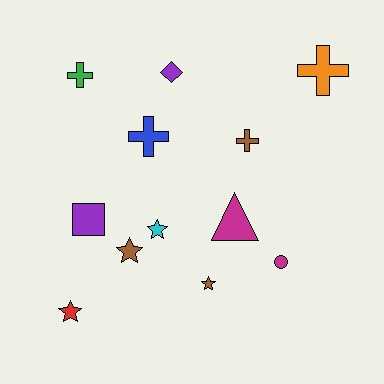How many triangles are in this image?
There is 1 triangle.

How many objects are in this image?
There are 12 objects.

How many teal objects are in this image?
There are no teal objects.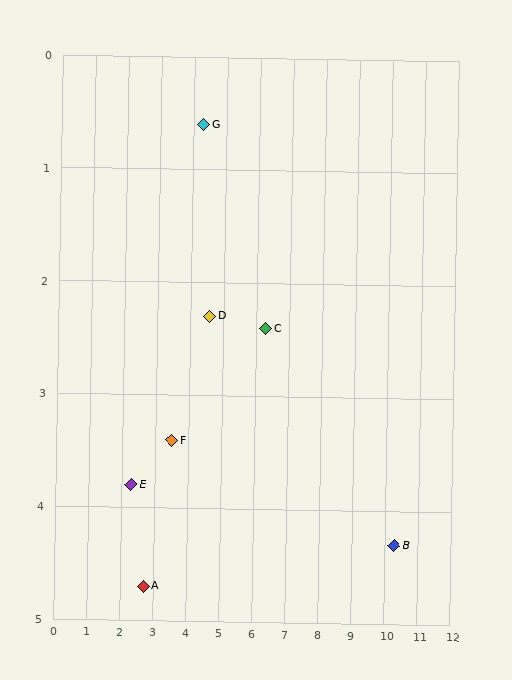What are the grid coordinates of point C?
Point C is at approximately (6.3, 2.4).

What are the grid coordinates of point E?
Point E is at approximately (2.3, 3.8).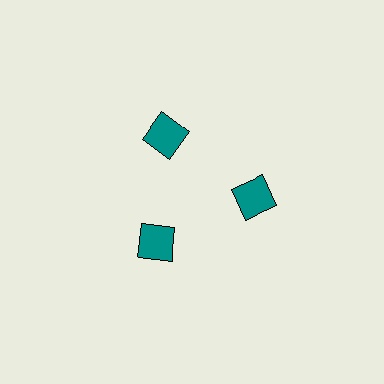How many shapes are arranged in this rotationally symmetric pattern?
There are 3 shapes, arranged in 3 groups of 1.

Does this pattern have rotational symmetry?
Yes, this pattern has 3-fold rotational symmetry. It looks the same after rotating 120 degrees around the center.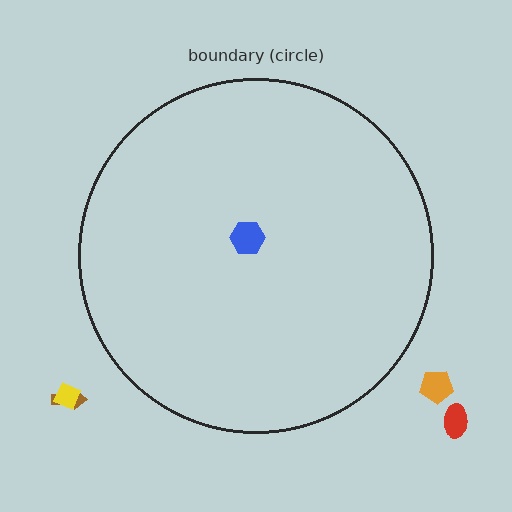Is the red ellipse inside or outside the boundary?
Outside.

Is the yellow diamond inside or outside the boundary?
Outside.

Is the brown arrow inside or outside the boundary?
Outside.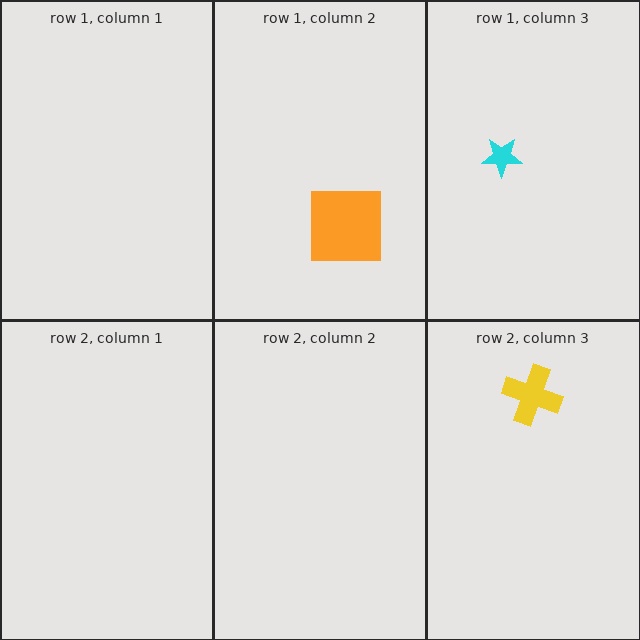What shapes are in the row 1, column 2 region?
The orange square.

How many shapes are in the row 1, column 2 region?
1.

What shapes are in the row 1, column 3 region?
The cyan star.